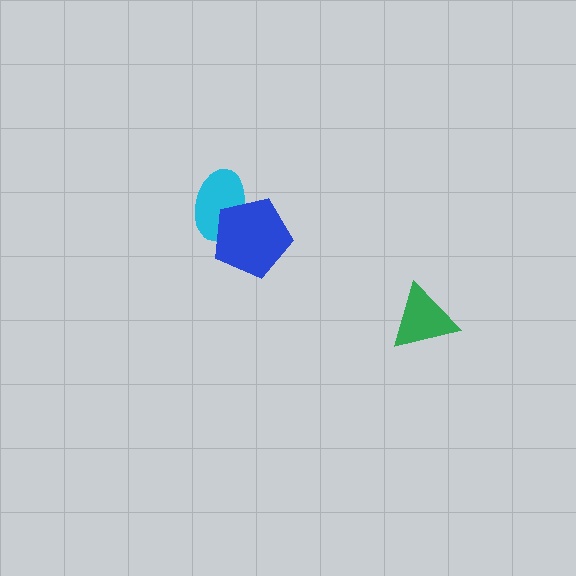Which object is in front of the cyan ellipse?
The blue pentagon is in front of the cyan ellipse.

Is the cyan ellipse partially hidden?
Yes, it is partially covered by another shape.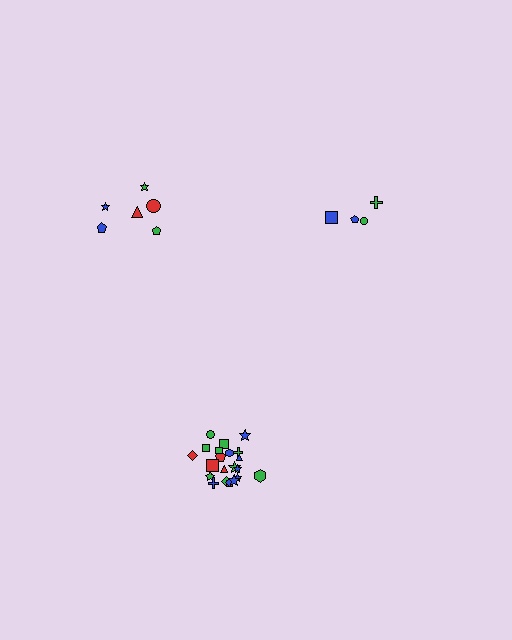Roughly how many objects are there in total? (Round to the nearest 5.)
Roughly 30 objects in total.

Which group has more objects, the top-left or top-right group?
The top-left group.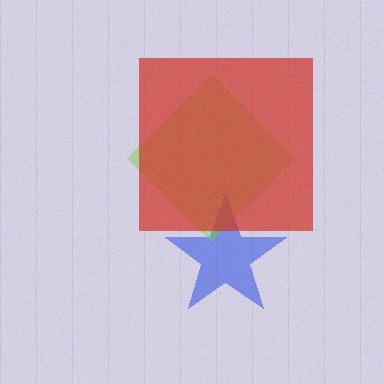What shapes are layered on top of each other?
The layered shapes are: a blue star, a lime diamond, a red square.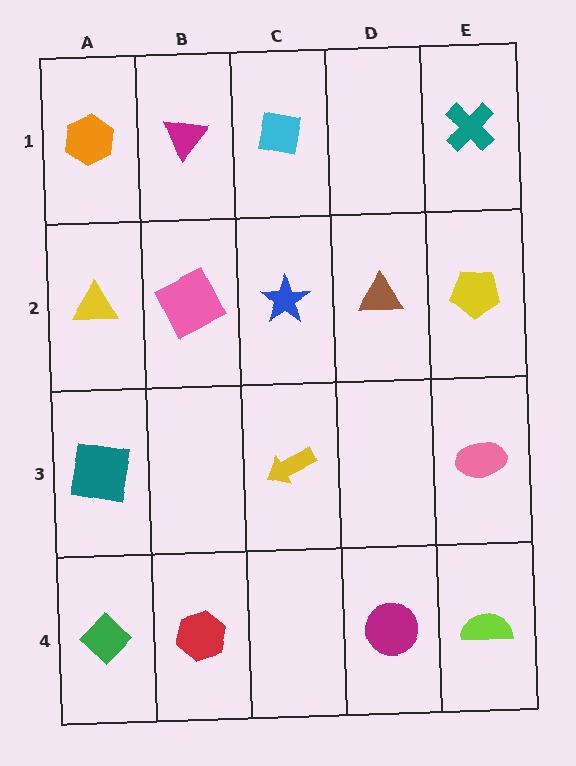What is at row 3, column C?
A yellow arrow.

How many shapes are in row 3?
3 shapes.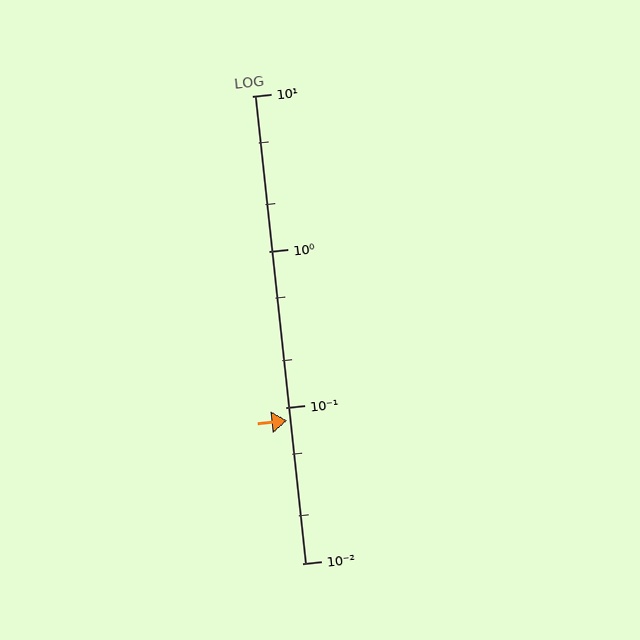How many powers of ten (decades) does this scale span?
The scale spans 3 decades, from 0.01 to 10.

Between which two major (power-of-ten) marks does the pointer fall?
The pointer is between 0.01 and 0.1.